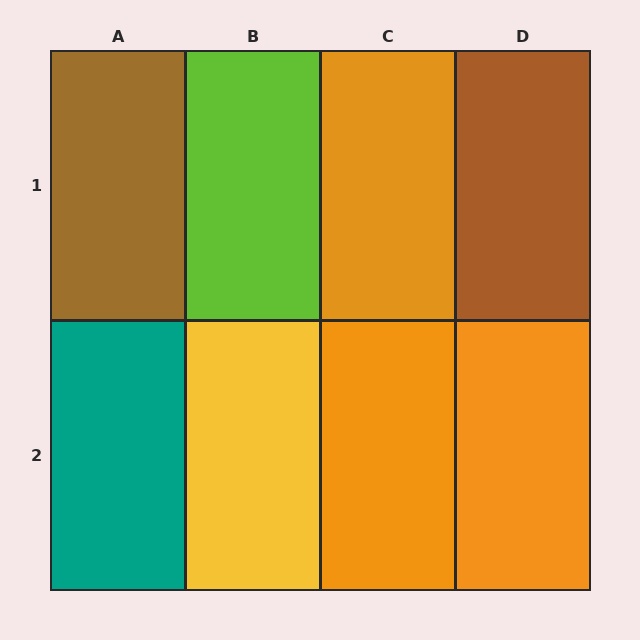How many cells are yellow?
1 cell is yellow.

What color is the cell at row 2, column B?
Yellow.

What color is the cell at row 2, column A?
Teal.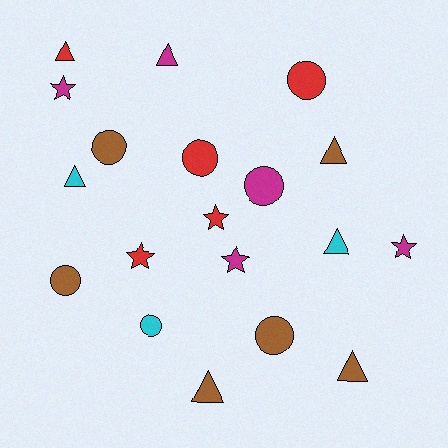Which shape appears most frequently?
Triangle, with 7 objects.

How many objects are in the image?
There are 19 objects.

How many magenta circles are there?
There is 1 magenta circle.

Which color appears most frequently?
Brown, with 6 objects.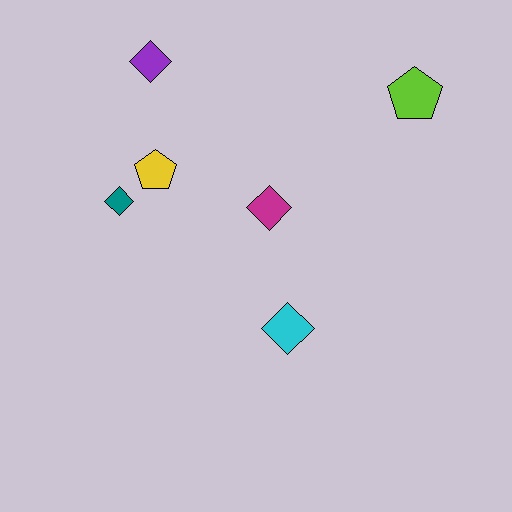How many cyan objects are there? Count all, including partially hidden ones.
There is 1 cyan object.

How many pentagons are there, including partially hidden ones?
There are 2 pentagons.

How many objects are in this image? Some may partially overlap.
There are 6 objects.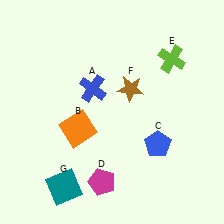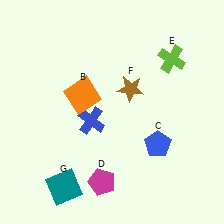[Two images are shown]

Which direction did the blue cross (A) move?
The blue cross (A) moved down.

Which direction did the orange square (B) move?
The orange square (B) moved up.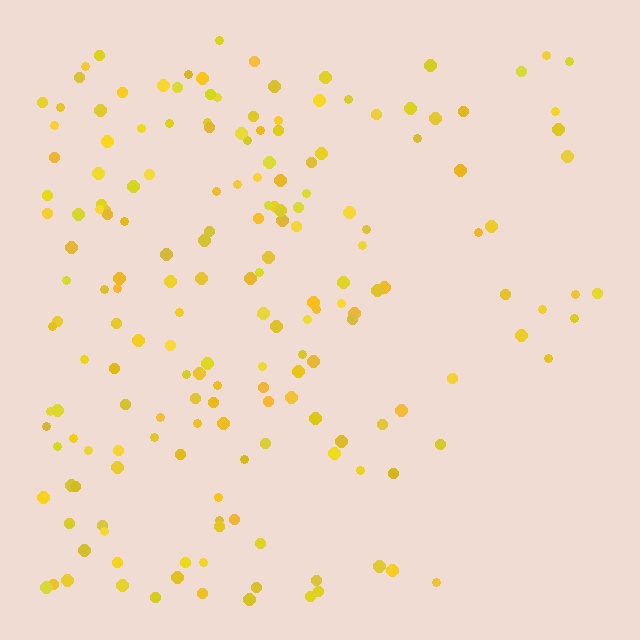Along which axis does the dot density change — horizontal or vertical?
Horizontal.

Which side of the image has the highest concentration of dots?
The left.